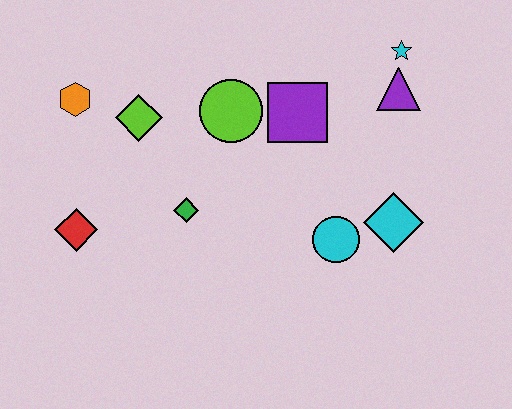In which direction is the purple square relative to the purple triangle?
The purple square is to the left of the purple triangle.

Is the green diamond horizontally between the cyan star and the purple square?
No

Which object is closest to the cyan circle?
The cyan diamond is closest to the cyan circle.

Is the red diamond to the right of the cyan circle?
No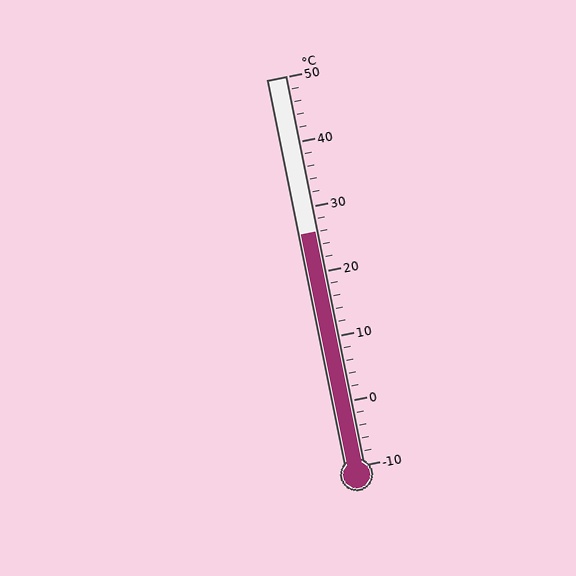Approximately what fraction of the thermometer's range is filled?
The thermometer is filled to approximately 60% of its range.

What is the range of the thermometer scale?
The thermometer scale ranges from -10°C to 50°C.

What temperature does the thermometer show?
The thermometer shows approximately 26°C.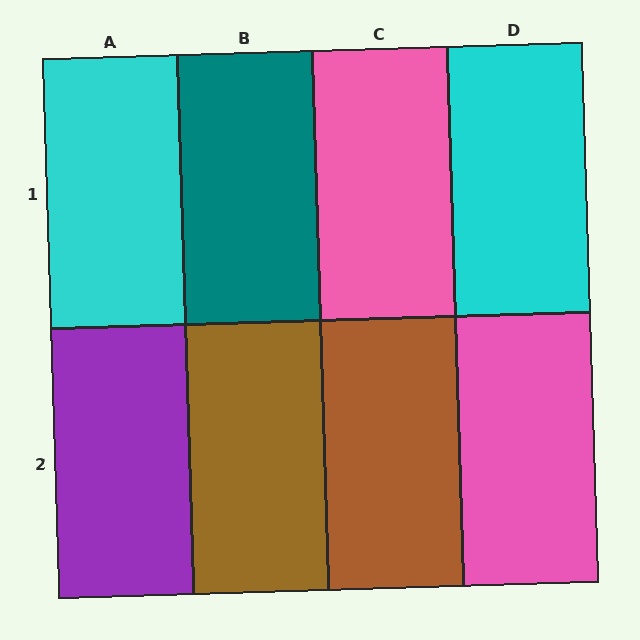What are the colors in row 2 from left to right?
Purple, brown, brown, pink.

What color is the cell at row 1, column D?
Cyan.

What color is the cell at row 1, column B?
Teal.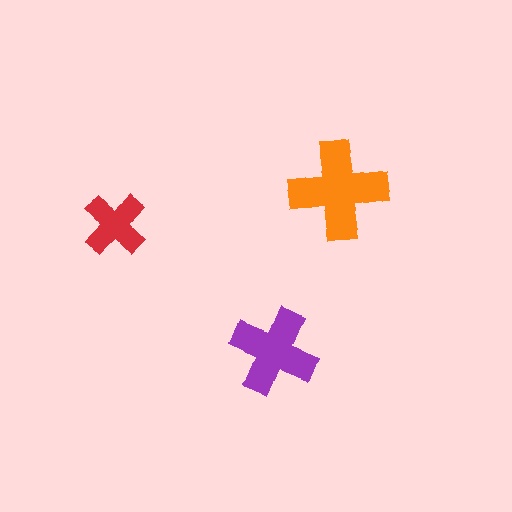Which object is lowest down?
The purple cross is bottommost.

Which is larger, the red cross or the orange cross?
The orange one.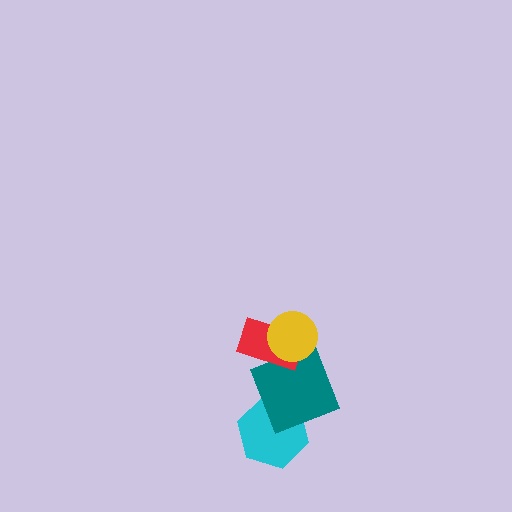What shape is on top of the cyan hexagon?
The teal square is on top of the cyan hexagon.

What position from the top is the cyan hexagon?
The cyan hexagon is 4th from the top.